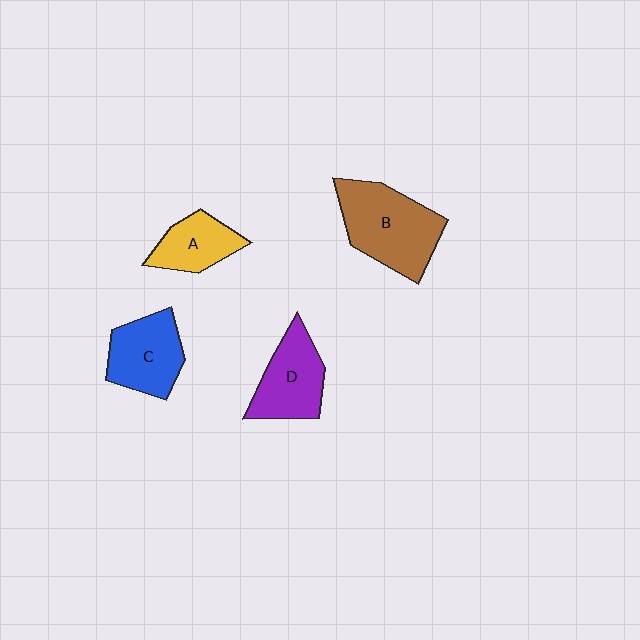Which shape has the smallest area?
Shape A (yellow).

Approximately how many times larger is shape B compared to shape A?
Approximately 1.8 times.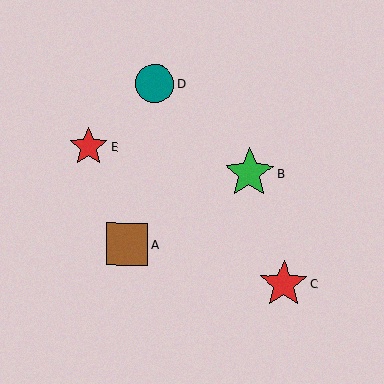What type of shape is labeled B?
Shape B is a green star.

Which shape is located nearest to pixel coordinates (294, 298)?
The red star (labeled C) at (284, 284) is nearest to that location.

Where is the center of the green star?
The center of the green star is at (249, 173).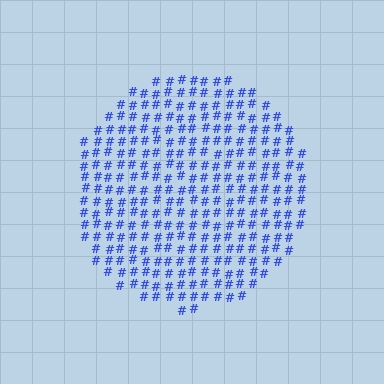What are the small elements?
The small elements are hash symbols.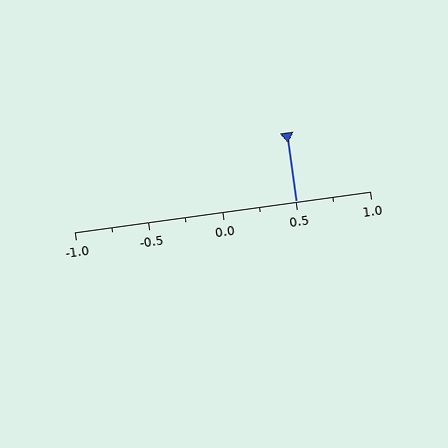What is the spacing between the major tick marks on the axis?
The major ticks are spaced 0.5 apart.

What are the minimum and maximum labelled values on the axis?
The axis runs from -1.0 to 1.0.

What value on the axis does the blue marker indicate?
The marker indicates approximately 0.5.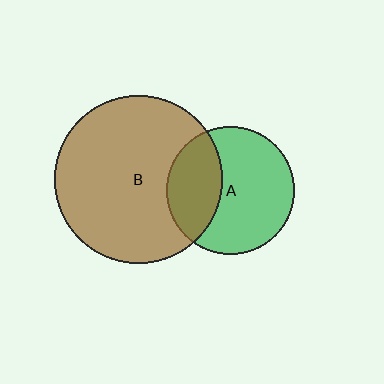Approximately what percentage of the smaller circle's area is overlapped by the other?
Approximately 35%.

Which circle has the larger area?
Circle B (brown).